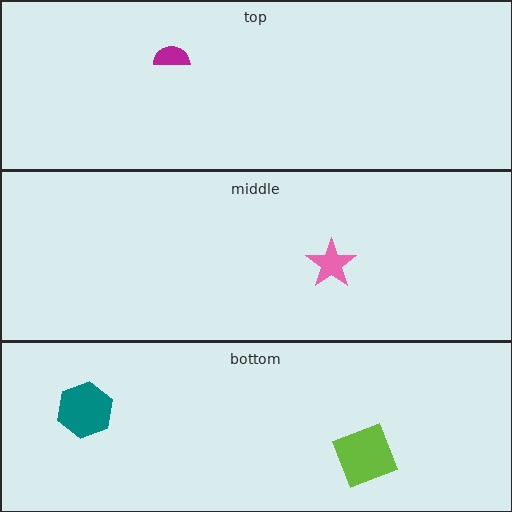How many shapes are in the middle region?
1.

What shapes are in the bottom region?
The teal hexagon, the lime square.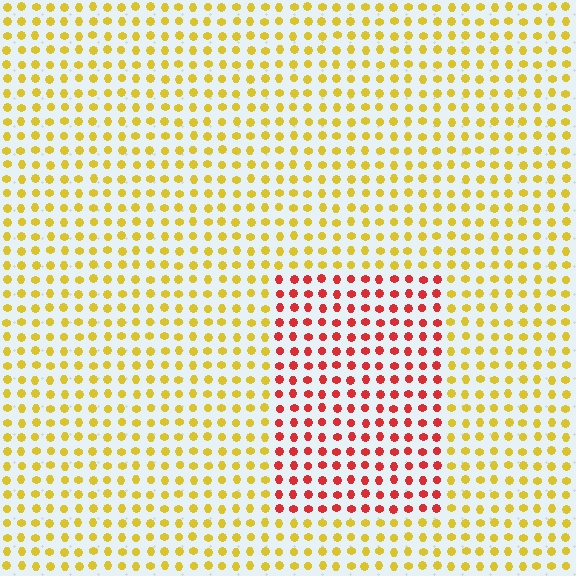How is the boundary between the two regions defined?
The boundary is defined purely by a slight shift in hue (about 55 degrees). Spacing, size, and orientation are identical on both sides.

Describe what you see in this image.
The image is filled with small yellow elements in a uniform arrangement. A rectangle-shaped region is visible where the elements are tinted to a slightly different hue, forming a subtle color boundary.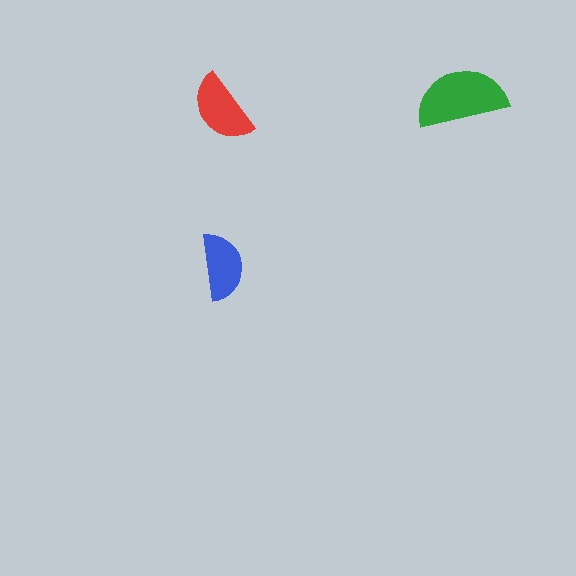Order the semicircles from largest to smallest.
the green one, the red one, the blue one.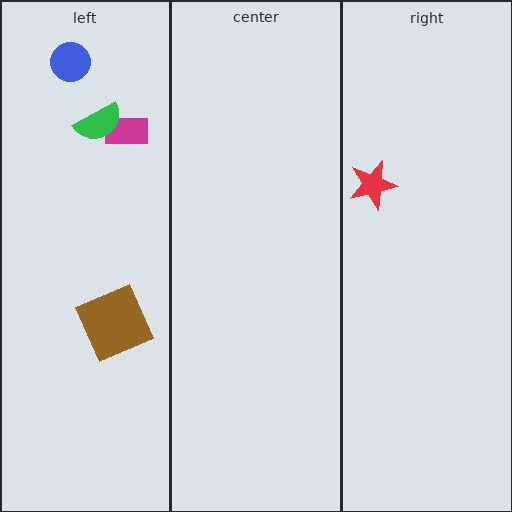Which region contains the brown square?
The left region.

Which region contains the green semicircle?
The left region.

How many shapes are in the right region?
1.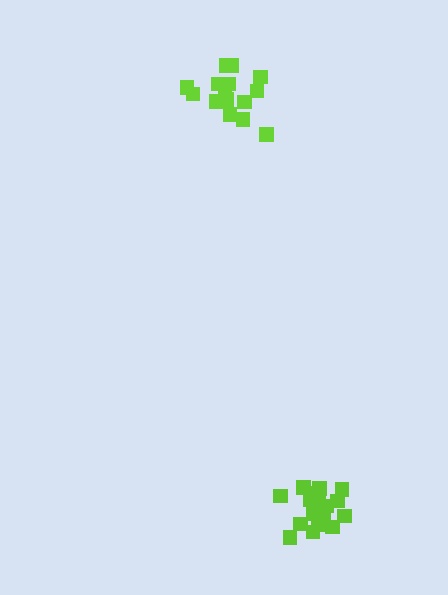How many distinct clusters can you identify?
There are 2 distinct clusters.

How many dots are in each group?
Group 1: 15 dots, Group 2: 20 dots (35 total).